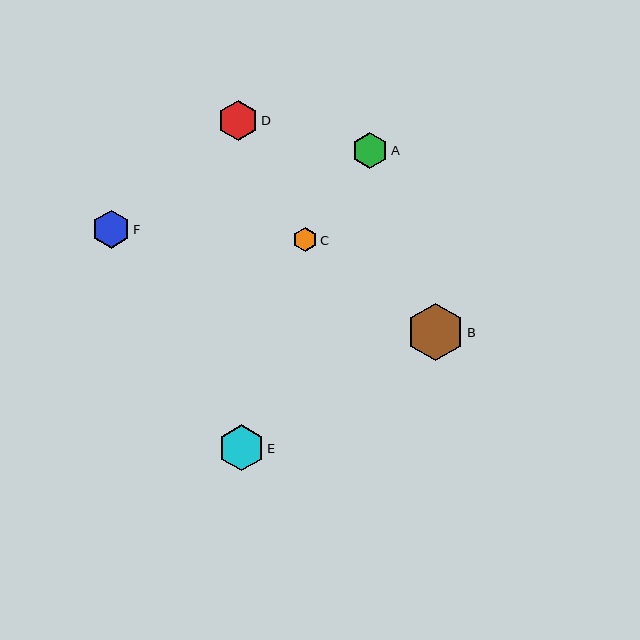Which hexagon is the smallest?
Hexagon C is the smallest with a size of approximately 24 pixels.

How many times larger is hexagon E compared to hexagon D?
Hexagon E is approximately 1.1 times the size of hexagon D.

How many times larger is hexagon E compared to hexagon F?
Hexagon E is approximately 1.2 times the size of hexagon F.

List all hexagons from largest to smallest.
From largest to smallest: B, E, D, F, A, C.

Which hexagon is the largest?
Hexagon B is the largest with a size of approximately 58 pixels.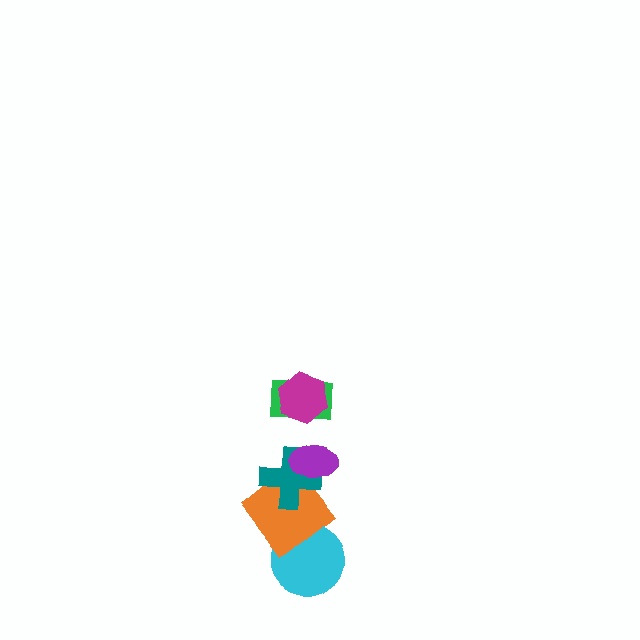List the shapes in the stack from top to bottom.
From top to bottom: the magenta hexagon, the green rectangle, the purple ellipse, the teal cross, the orange diamond, the cyan circle.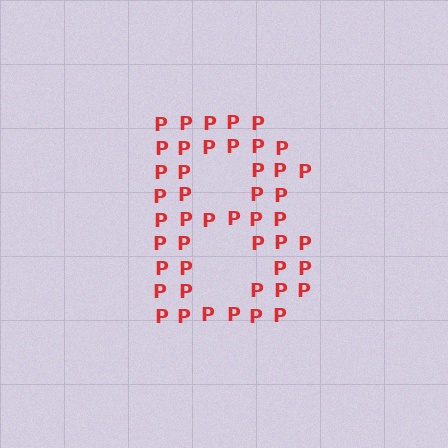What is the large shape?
The large shape is the letter B.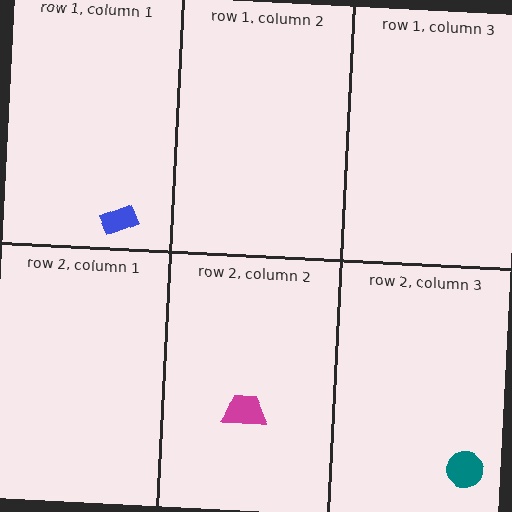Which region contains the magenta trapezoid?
The row 2, column 2 region.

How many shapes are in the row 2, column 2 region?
1.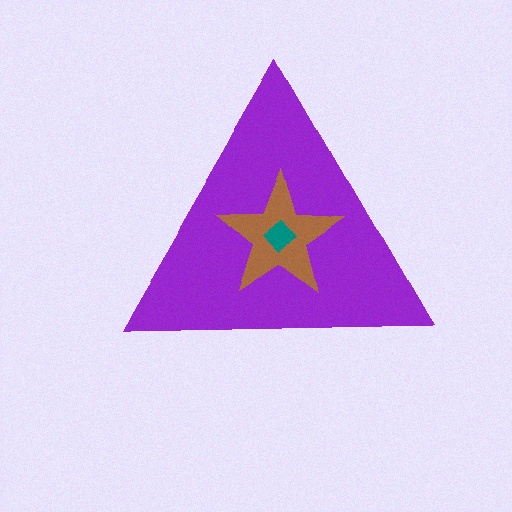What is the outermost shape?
The purple triangle.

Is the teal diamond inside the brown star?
Yes.